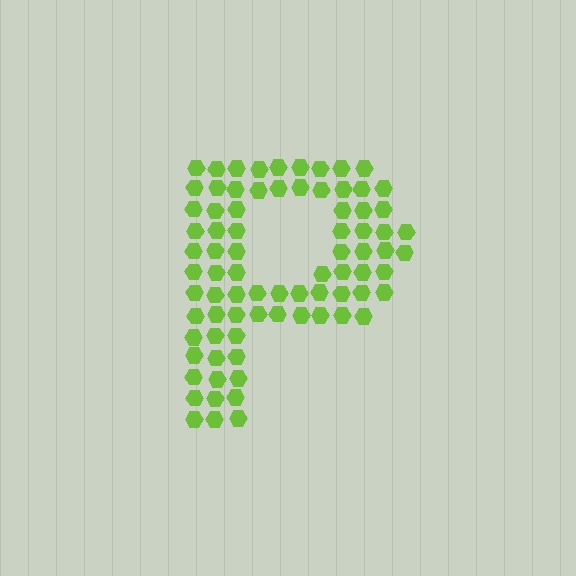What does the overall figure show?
The overall figure shows the letter P.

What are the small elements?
The small elements are hexagons.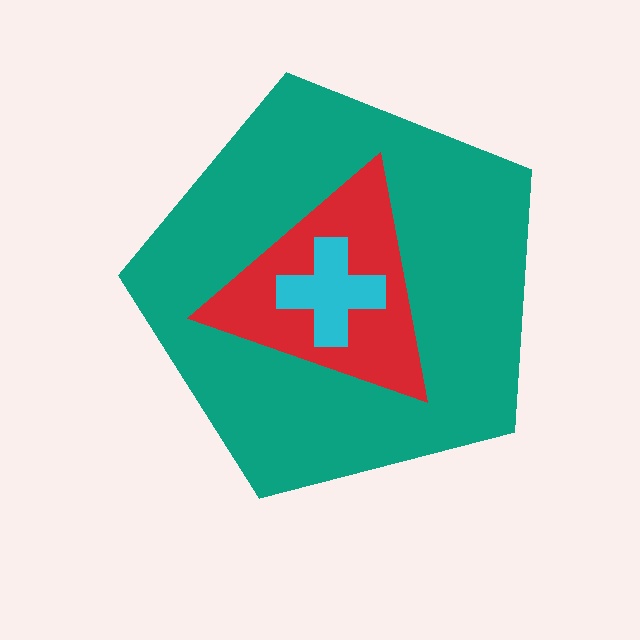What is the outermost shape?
The teal pentagon.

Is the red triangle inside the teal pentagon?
Yes.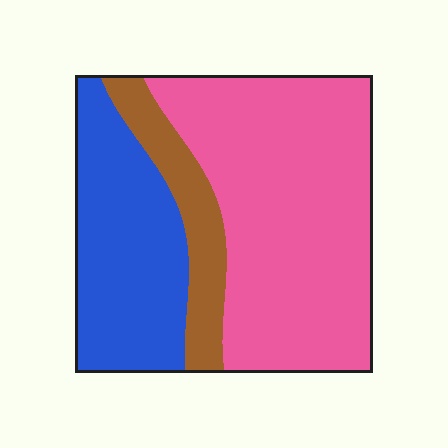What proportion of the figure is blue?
Blue covers 30% of the figure.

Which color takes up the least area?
Brown, at roughly 15%.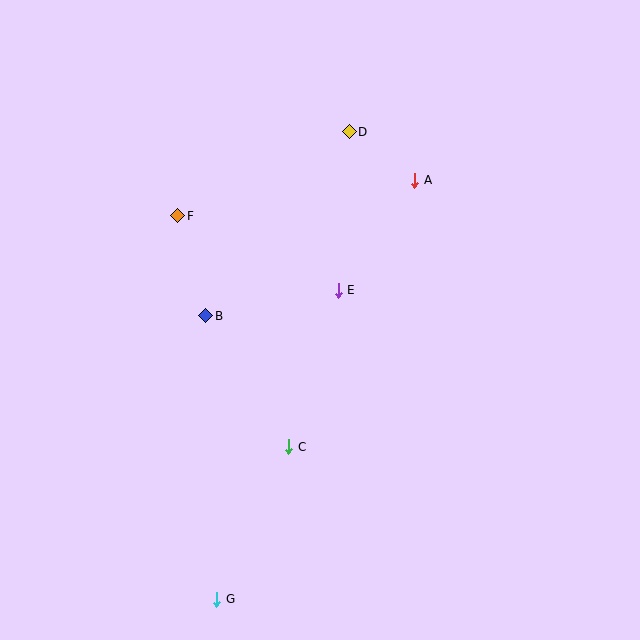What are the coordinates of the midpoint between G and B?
The midpoint between G and B is at (211, 457).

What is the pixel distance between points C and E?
The distance between C and E is 164 pixels.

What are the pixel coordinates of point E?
Point E is at (338, 290).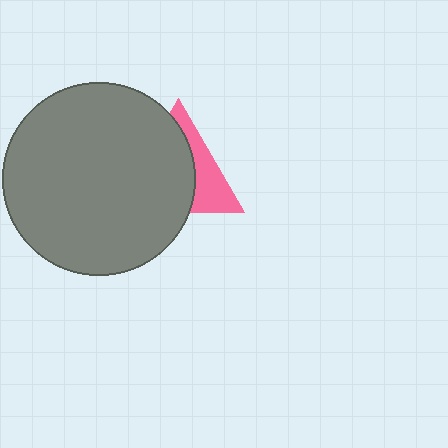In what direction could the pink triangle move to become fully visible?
The pink triangle could move right. That would shift it out from behind the gray circle entirely.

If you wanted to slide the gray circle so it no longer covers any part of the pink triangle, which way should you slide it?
Slide it left — that is the most direct way to separate the two shapes.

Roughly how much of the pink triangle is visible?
A small part of it is visible (roughly 36%).